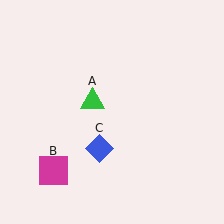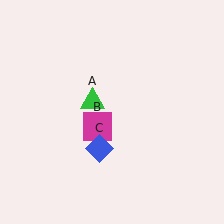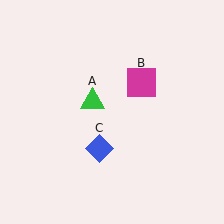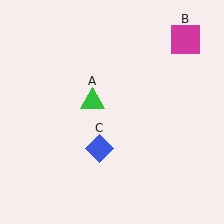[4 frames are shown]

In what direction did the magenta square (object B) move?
The magenta square (object B) moved up and to the right.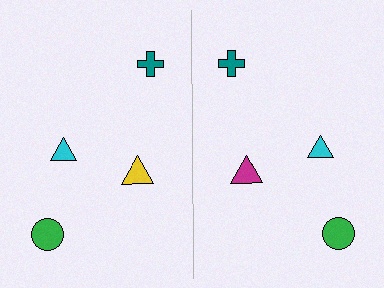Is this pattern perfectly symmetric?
No, the pattern is not perfectly symmetric. The magenta triangle on the right side breaks the symmetry — its mirror counterpart is yellow.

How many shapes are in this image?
There are 8 shapes in this image.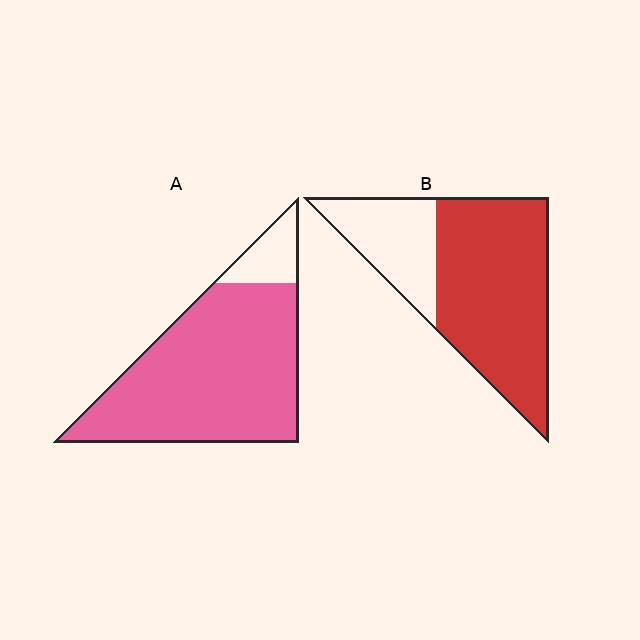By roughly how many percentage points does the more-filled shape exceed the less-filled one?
By roughly 15 percentage points (A over B).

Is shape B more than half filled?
Yes.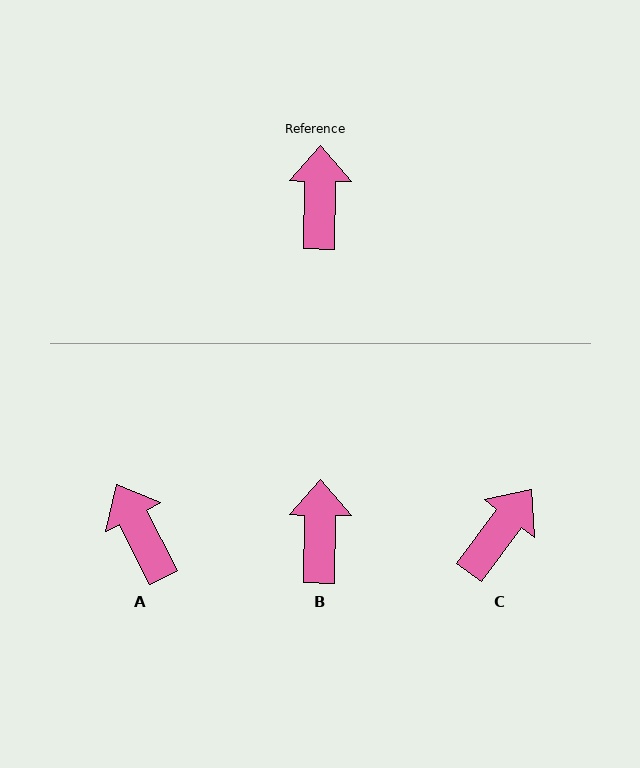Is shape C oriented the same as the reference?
No, it is off by about 36 degrees.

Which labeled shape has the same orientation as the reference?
B.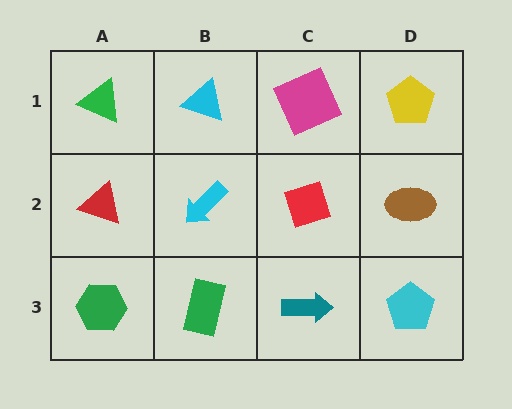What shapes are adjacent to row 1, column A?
A red triangle (row 2, column A), a cyan triangle (row 1, column B).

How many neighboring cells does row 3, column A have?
2.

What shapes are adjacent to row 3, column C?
A red diamond (row 2, column C), a green rectangle (row 3, column B), a cyan pentagon (row 3, column D).